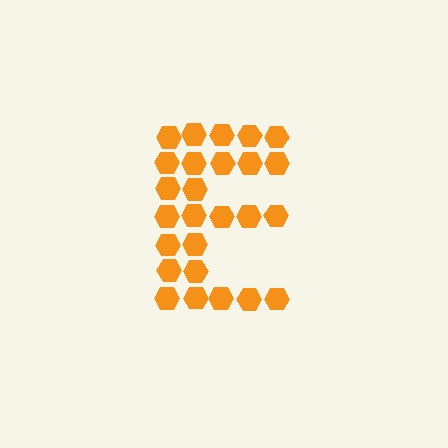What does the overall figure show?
The overall figure shows the letter E.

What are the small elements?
The small elements are hexagons.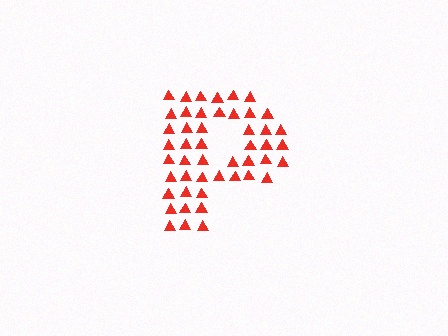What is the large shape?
The large shape is the letter P.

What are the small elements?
The small elements are triangles.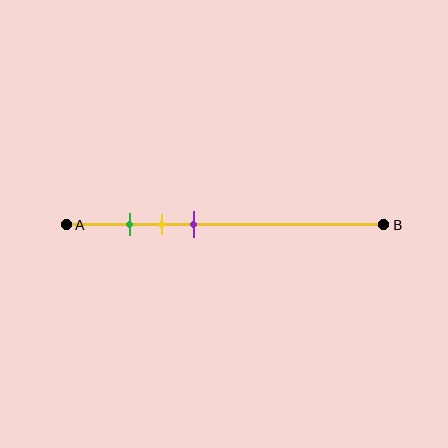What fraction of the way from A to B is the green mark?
The green mark is approximately 20% (0.2) of the way from A to B.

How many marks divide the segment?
There are 3 marks dividing the segment.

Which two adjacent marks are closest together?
The green and yellow marks are the closest adjacent pair.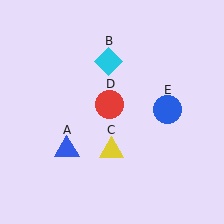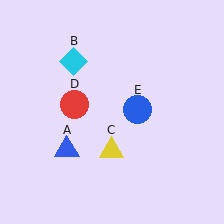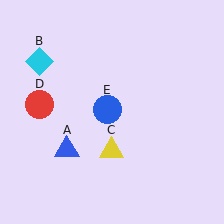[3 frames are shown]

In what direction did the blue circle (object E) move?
The blue circle (object E) moved left.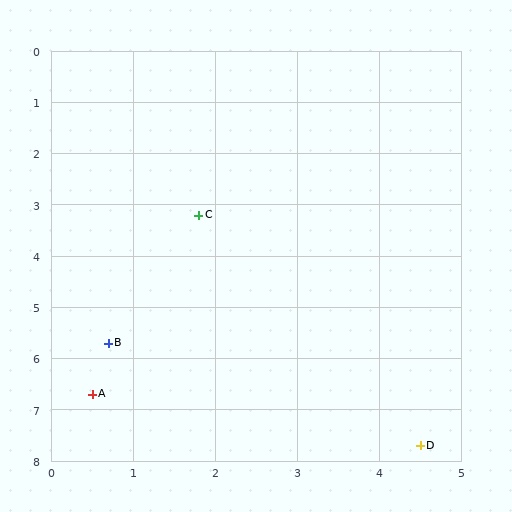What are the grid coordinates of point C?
Point C is at approximately (1.8, 3.2).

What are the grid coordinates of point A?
Point A is at approximately (0.5, 6.7).